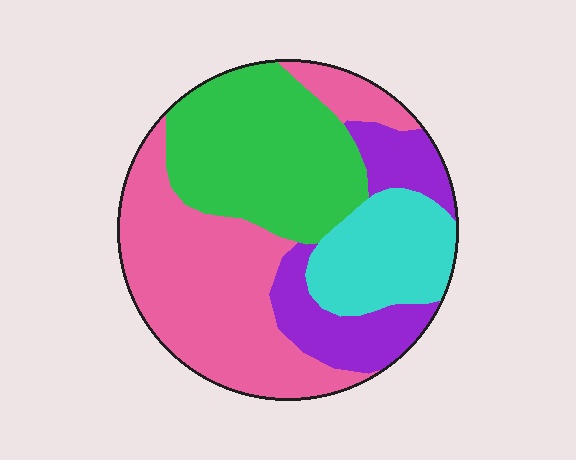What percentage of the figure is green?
Green covers about 30% of the figure.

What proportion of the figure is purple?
Purple takes up between a sixth and a third of the figure.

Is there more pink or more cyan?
Pink.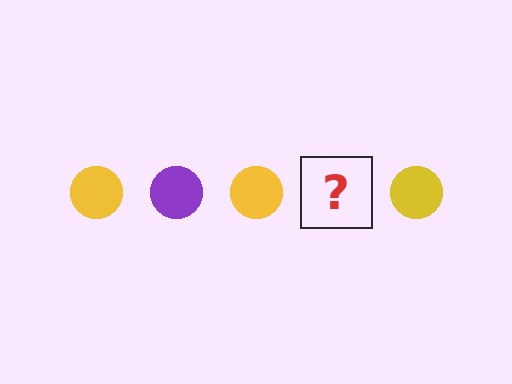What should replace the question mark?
The question mark should be replaced with a purple circle.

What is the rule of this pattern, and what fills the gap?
The rule is that the pattern cycles through yellow, purple circles. The gap should be filled with a purple circle.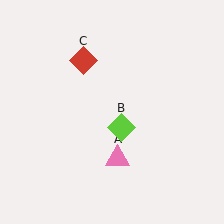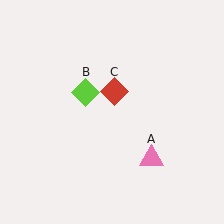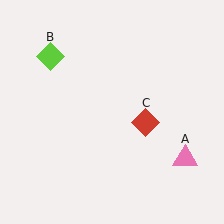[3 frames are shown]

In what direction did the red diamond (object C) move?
The red diamond (object C) moved down and to the right.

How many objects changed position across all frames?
3 objects changed position: pink triangle (object A), lime diamond (object B), red diamond (object C).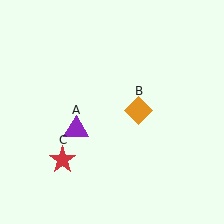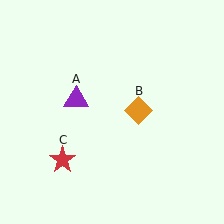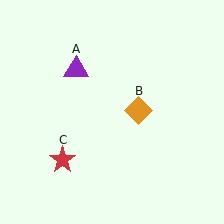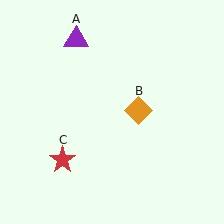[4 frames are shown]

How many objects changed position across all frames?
1 object changed position: purple triangle (object A).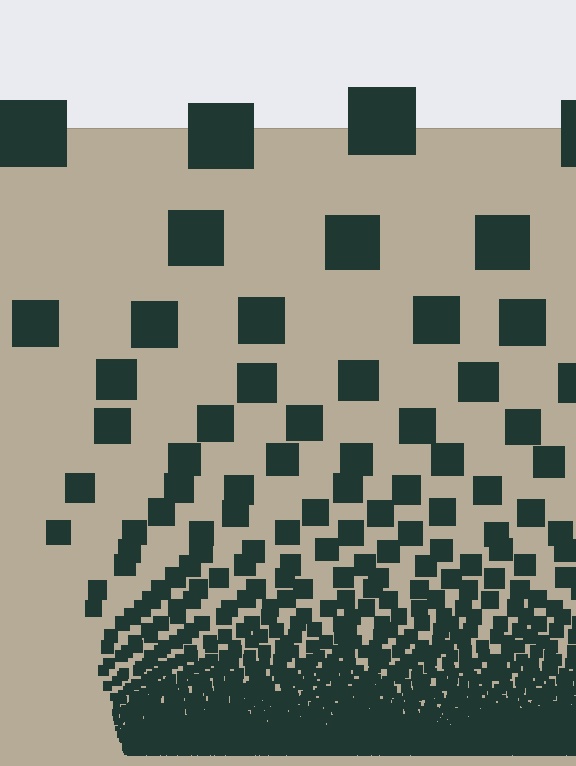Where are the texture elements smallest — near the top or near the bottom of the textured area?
Near the bottom.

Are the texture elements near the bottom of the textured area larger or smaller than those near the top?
Smaller. The gradient is inverted — elements near the bottom are smaller and denser.